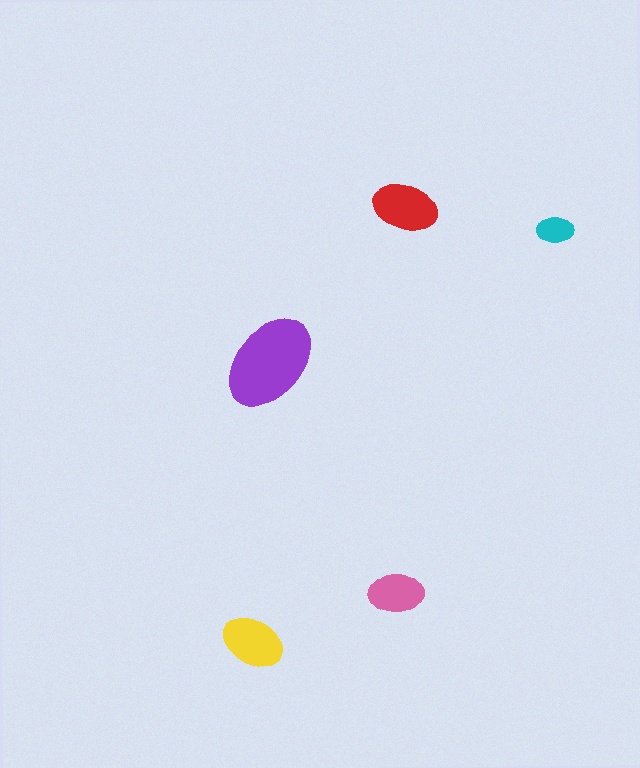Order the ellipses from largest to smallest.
the purple one, the red one, the yellow one, the pink one, the cyan one.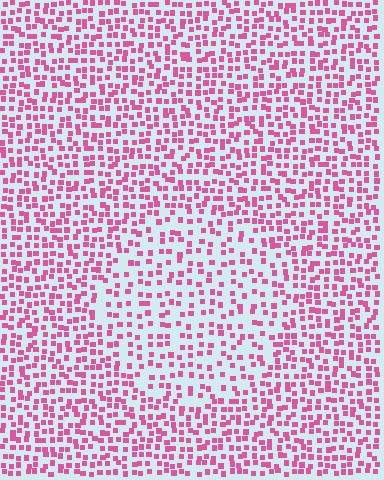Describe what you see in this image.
The image contains small pink elements arranged at two different densities. A circle-shaped region is visible where the elements are less densely packed than the surrounding area.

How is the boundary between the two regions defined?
The boundary is defined by a change in element density (approximately 1.6x ratio). All elements are the same color, size, and shape.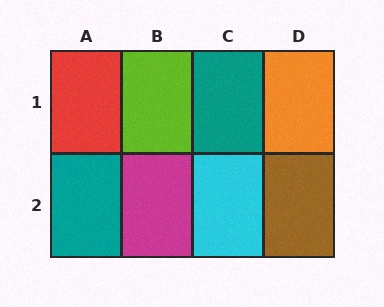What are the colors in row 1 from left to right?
Red, lime, teal, orange.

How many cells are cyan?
1 cell is cyan.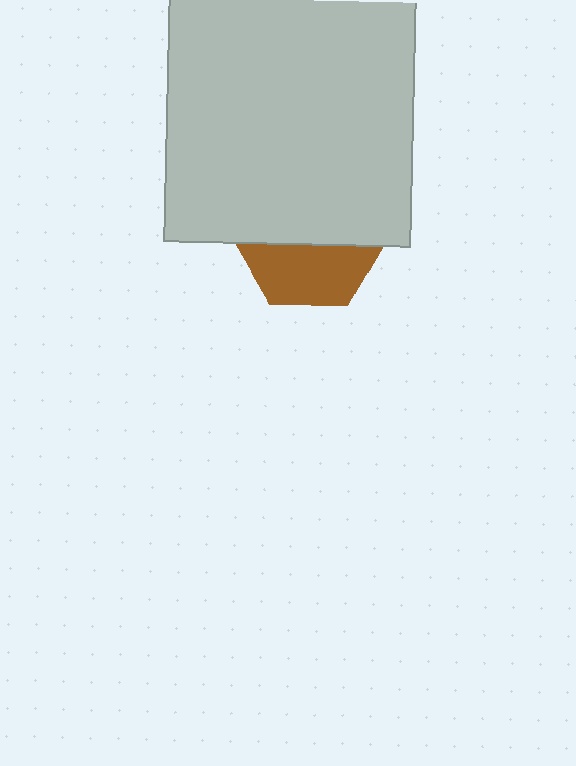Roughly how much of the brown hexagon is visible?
A small part of it is visible (roughly 42%).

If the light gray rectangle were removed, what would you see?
You would see the complete brown hexagon.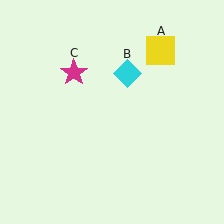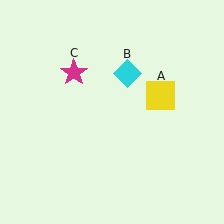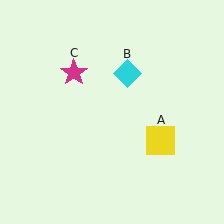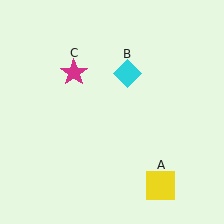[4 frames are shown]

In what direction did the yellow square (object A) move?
The yellow square (object A) moved down.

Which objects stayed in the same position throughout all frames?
Cyan diamond (object B) and magenta star (object C) remained stationary.